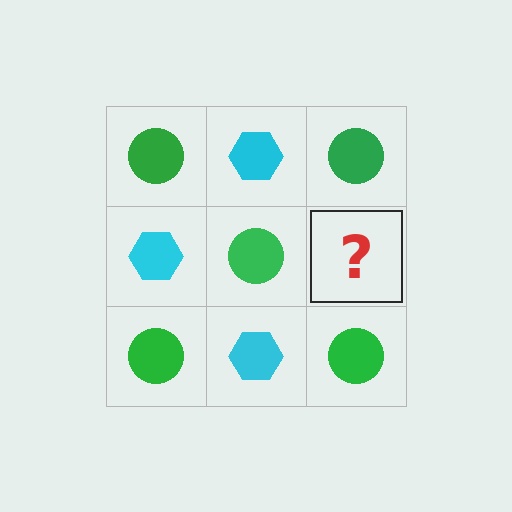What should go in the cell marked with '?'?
The missing cell should contain a cyan hexagon.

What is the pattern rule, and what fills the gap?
The rule is that it alternates green circle and cyan hexagon in a checkerboard pattern. The gap should be filled with a cyan hexagon.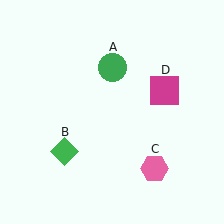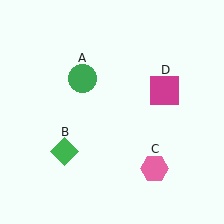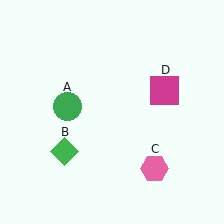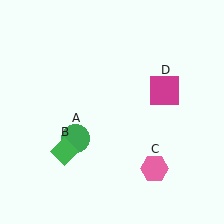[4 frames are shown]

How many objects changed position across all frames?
1 object changed position: green circle (object A).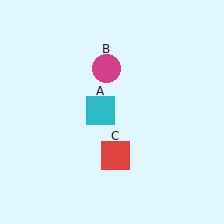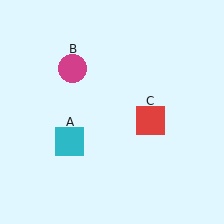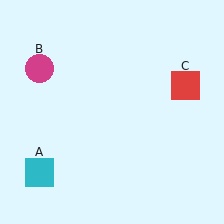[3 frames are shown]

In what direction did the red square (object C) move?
The red square (object C) moved up and to the right.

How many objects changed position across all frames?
3 objects changed position: cyan square (object A), magenta circle (object B), red square (object C).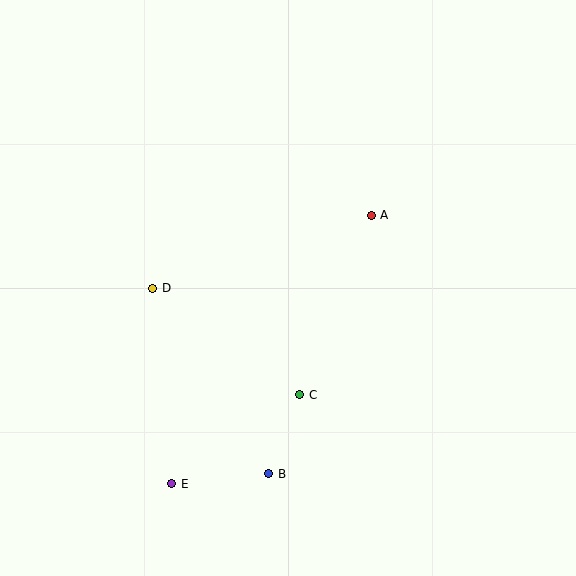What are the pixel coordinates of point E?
Point E is at (172, 484).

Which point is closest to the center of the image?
Point C at (300, 395) is closest to the center.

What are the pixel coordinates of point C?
Point C is at (300, 395).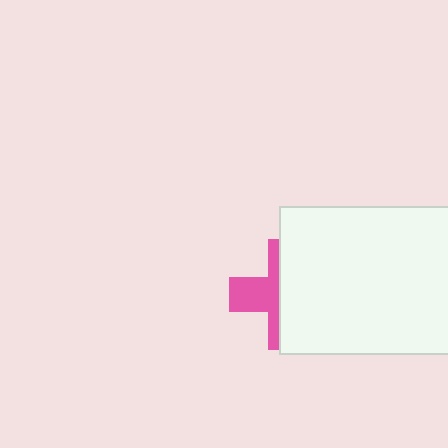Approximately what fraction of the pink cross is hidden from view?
Roughly 59% of the pink cross is hidden behind the white rectangle.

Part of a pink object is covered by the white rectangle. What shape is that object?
It is a cross.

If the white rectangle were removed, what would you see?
You would see the complete pink cross.